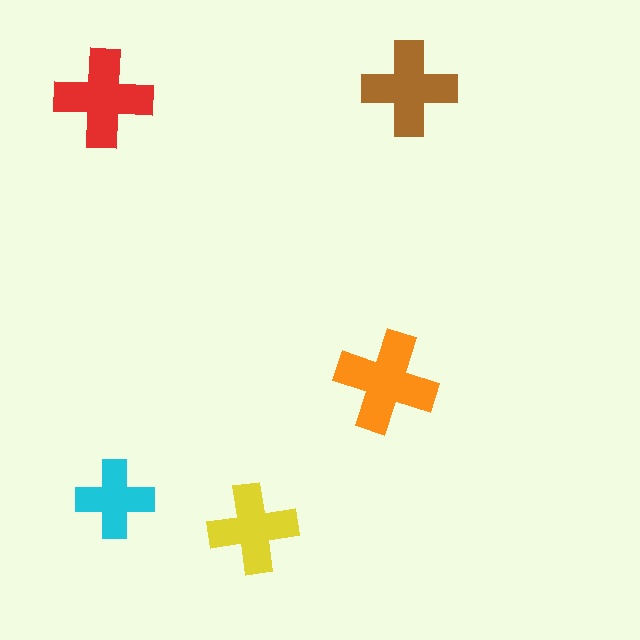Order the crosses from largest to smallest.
the orange one, the red one, the brown one, the yellow one, the cyan one.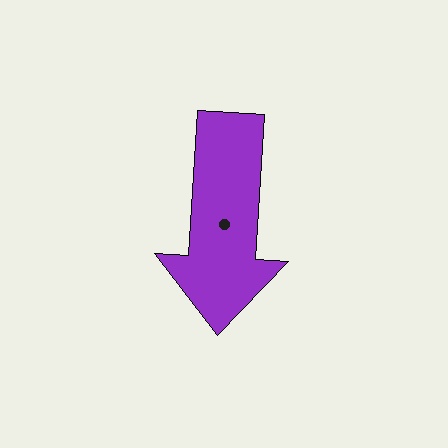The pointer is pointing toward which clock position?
Roughly 6 o'clock.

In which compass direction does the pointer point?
South.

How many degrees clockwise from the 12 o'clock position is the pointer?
Approximately 184 degrees.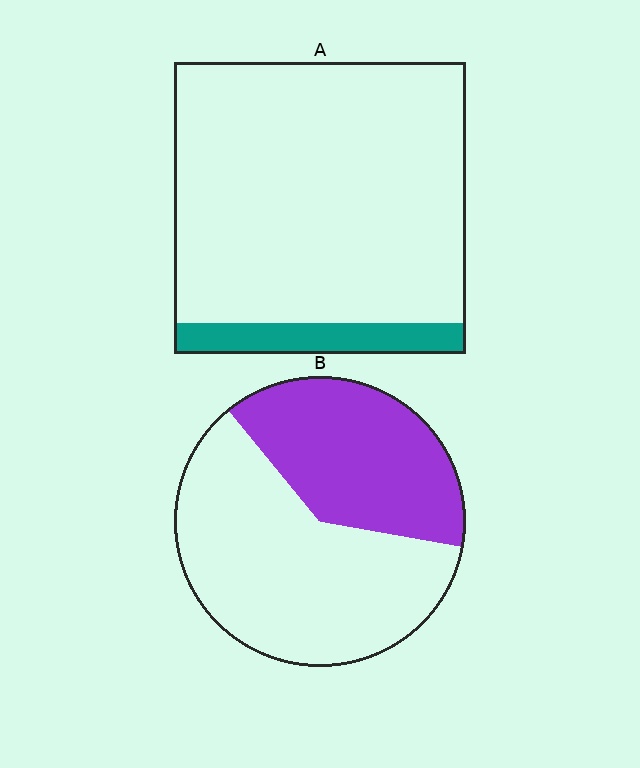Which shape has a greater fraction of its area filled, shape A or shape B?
Shape B.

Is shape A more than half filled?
No.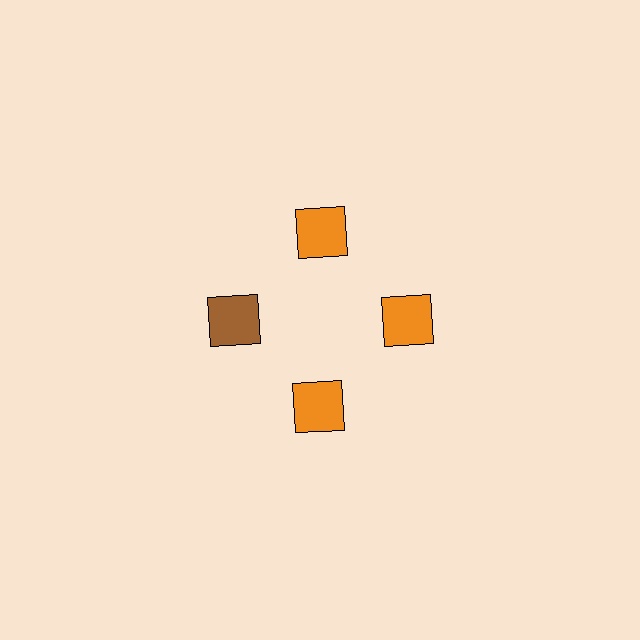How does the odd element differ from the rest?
It has a different color: brown instead of orange.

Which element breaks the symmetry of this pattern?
The brown square at roughly the 9 o'clock position breaks the symmetry. All other shapes are orange squares.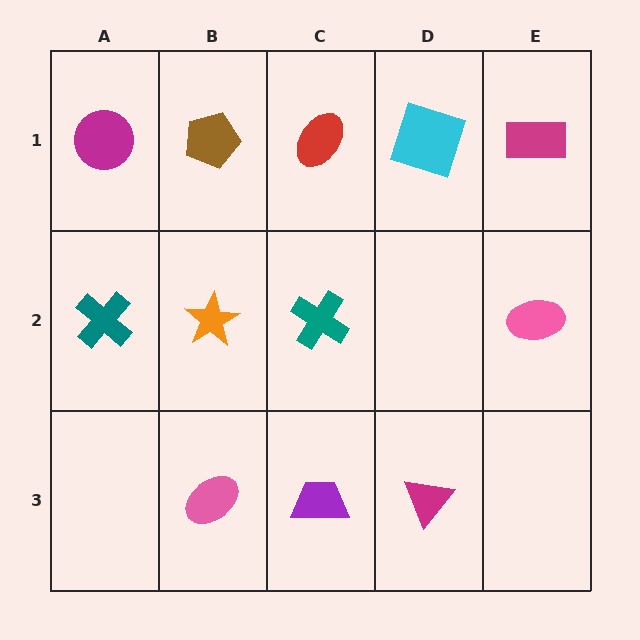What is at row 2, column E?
A pink ellipse.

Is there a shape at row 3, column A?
No, that cell is empty.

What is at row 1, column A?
A magenta circle.